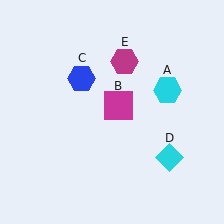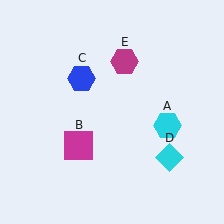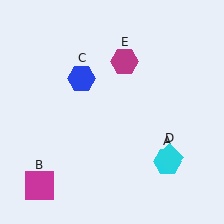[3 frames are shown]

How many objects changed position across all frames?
2 objects changed position: cyan hexagon (object A), magenta square (object B).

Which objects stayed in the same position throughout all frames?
Blue hexagon (object C) and cyan diamond (object D) and magenta hexagon (object E) remained stationary.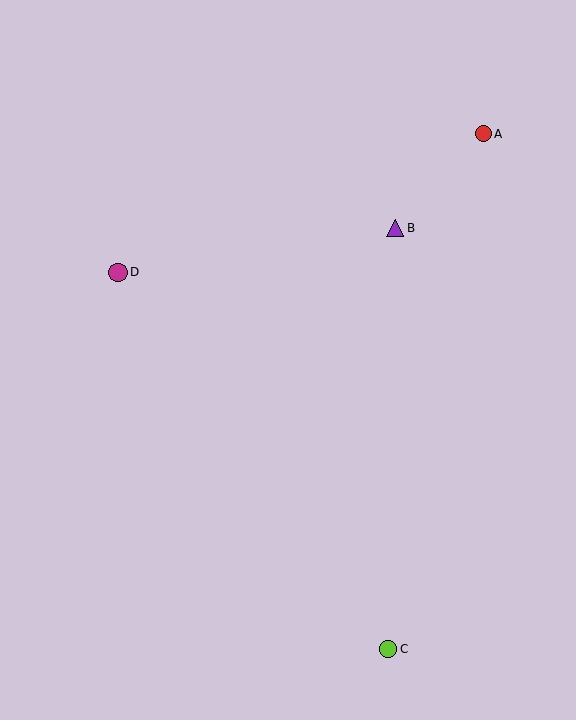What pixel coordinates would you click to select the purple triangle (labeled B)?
Click at (395, 228) to select the purple triangle B.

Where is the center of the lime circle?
The center of the lime circle is at (388, 649).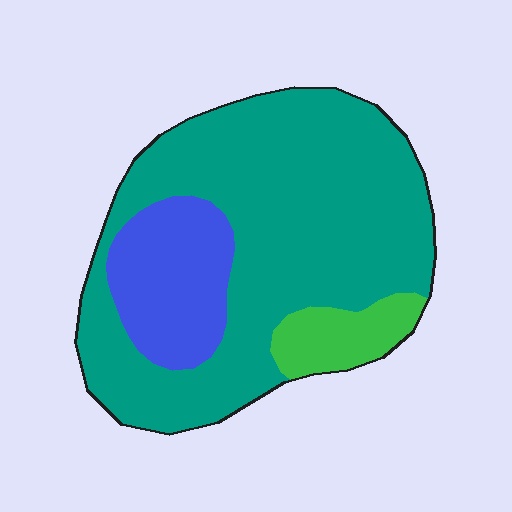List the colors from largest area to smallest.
From largest to smallest: teal, blue, green.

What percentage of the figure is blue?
Blue takes up about one fifth (1/5) of the figure.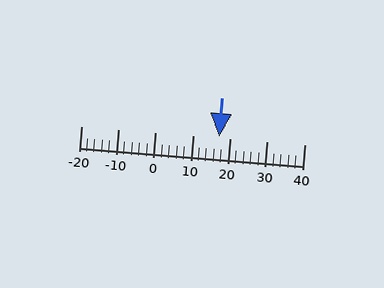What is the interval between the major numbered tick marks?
The major tick marks are spaced 10 units apart.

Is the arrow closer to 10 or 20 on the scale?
The arrow is closer to 20.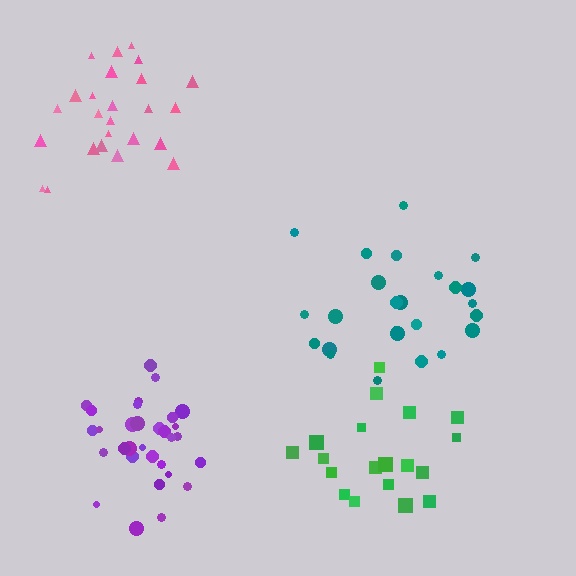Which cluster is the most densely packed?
Purple.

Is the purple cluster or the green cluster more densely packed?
Purple.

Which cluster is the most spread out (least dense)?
Pink.